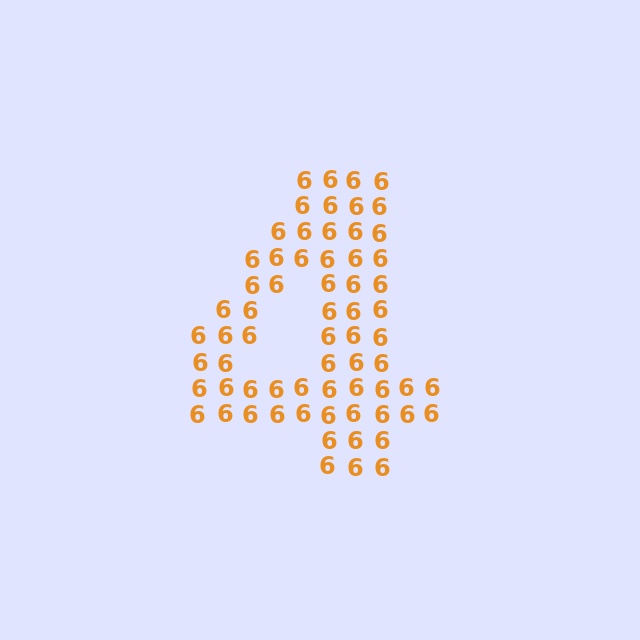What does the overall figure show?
The overall figure shows the digit 4.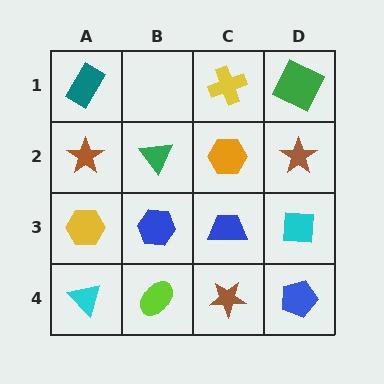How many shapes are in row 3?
4 shapes.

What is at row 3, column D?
A cyan square.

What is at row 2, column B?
A green triangle.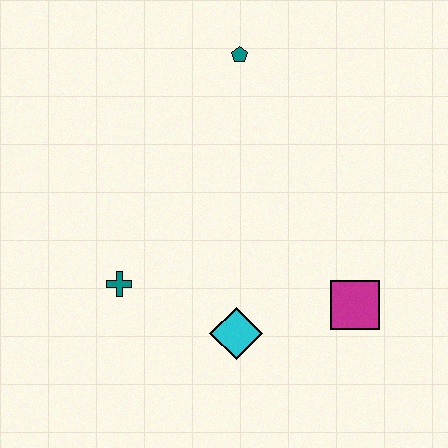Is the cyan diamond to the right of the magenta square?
No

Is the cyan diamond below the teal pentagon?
Yes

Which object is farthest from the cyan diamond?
The teal pentagon is farthest from the cyan diamond.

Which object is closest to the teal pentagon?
The teal cross is closest to the teal pentagon.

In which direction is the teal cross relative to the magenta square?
The teal cross is to the left of the magenta square.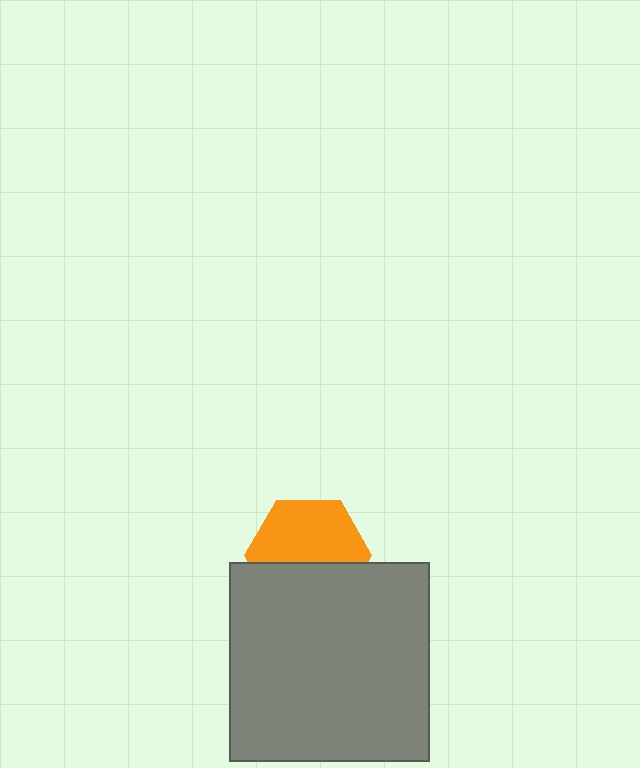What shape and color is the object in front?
The object in front is a gray square.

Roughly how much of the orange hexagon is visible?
About half of it is visible (roughly 57%).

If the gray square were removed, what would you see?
You would see the complete orange hexagon.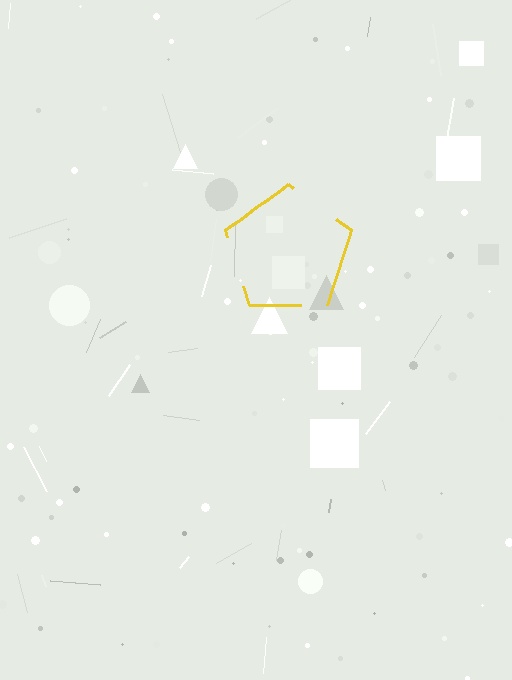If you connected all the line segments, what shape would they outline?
They would outline a pentagon.